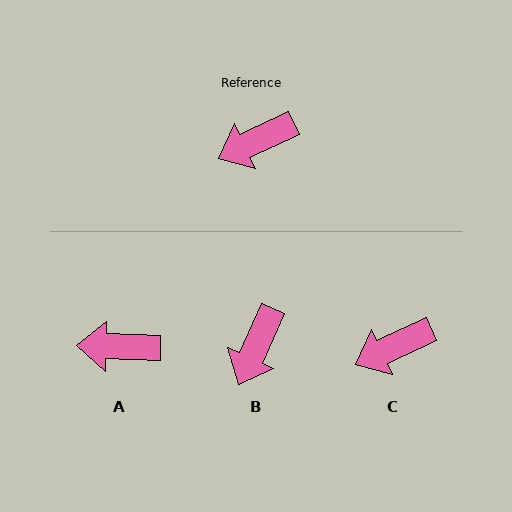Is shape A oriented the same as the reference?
No, it is off by about 26 degrees.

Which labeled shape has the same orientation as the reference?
C.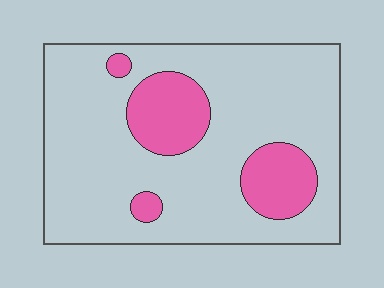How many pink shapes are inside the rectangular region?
4.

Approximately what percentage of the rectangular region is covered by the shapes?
Approximately 20%.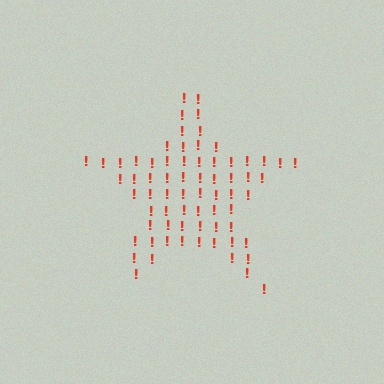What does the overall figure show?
The overall figure shows a star.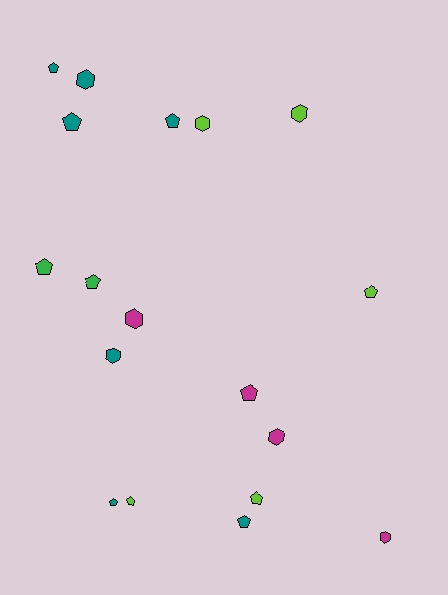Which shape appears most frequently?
Pentagon, with 11 objects.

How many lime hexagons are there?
There are 2 lime hexagons.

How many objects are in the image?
There are 18 objects.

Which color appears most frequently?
Teal, with 7 objects.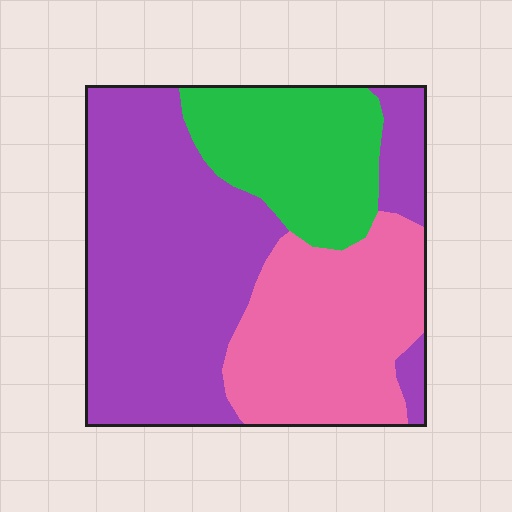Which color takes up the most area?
Purple, at roughly 50%.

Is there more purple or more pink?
Purple.